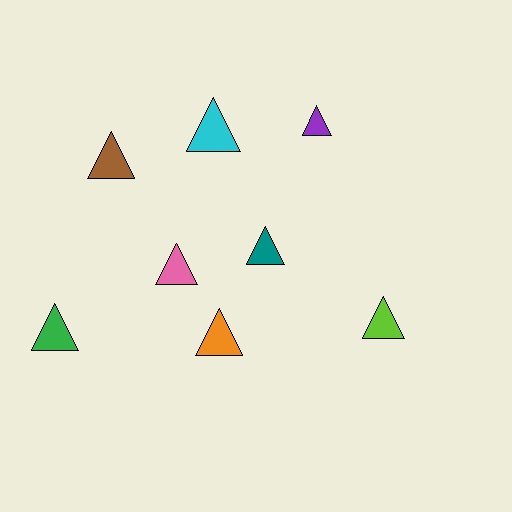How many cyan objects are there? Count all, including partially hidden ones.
There is 1 cyan object.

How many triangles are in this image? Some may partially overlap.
There are 8 triangles.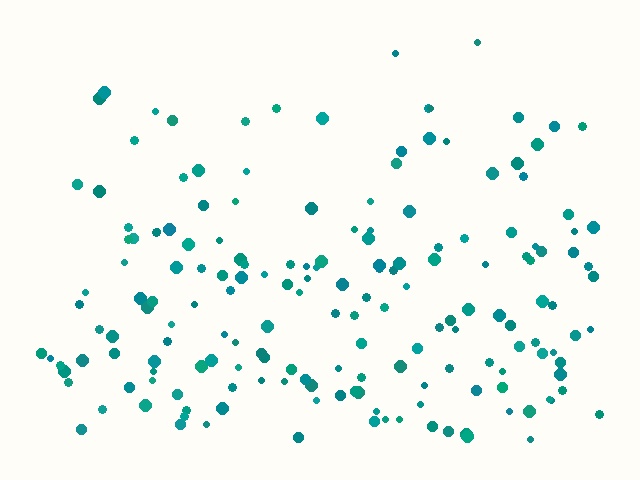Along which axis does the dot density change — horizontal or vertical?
Vertical.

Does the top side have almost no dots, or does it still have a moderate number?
Still a moderate number, just noticeably fewer than the bottom.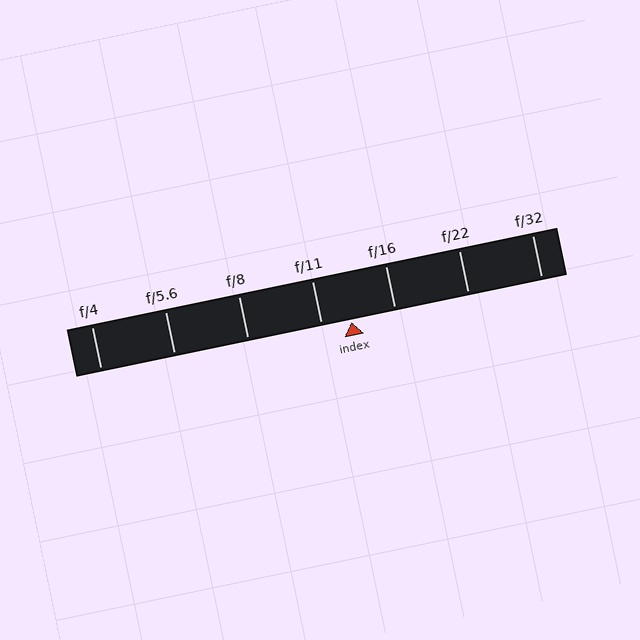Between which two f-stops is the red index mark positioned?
The index mark is between f/11 and f/16.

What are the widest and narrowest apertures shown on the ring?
The widest aperture shown is f/4 and the narrowest is f/32.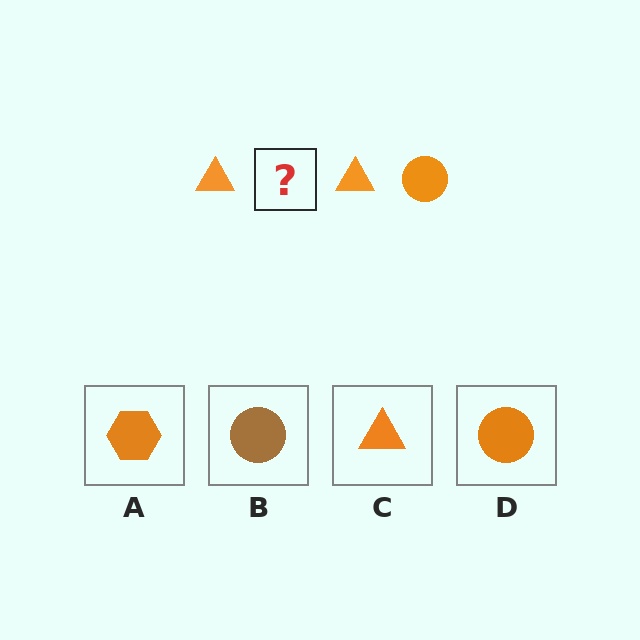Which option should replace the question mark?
Option D.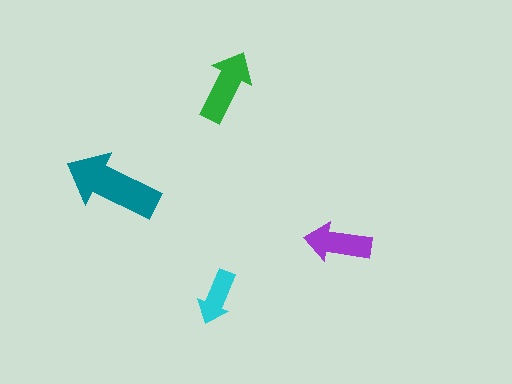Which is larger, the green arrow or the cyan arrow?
The green one.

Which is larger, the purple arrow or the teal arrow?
The teal one.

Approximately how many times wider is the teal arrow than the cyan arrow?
About 1.5 times wider.